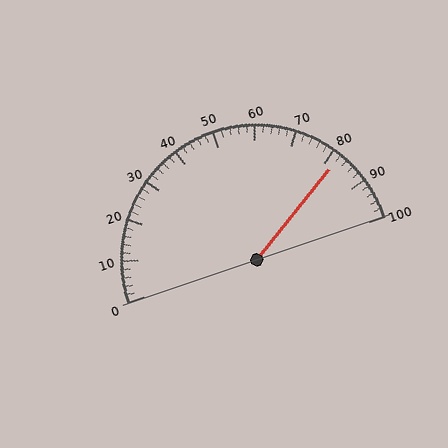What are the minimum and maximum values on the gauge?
The gauge ranges from 0 to 100.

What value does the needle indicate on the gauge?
The needle indicates approximately 82.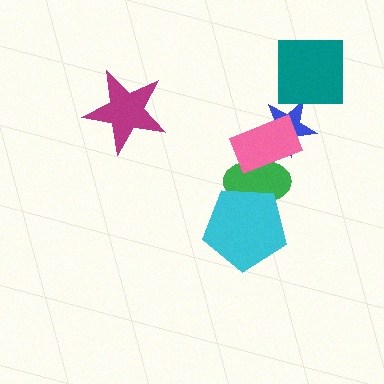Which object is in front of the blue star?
The pink rectangle is in front of the blue star.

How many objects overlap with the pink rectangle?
2 objects overlap with the pink rectangle.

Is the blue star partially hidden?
Yes, it is partially covered by another shape.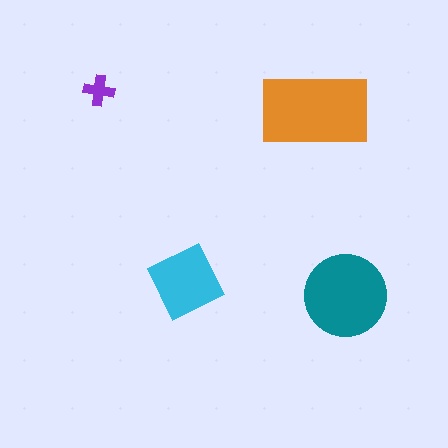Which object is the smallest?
The purple cross.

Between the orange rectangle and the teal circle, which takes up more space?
The orange rectangle.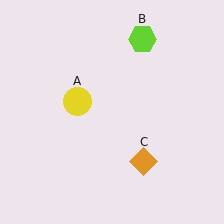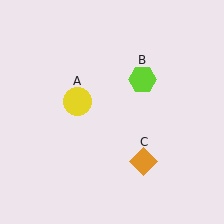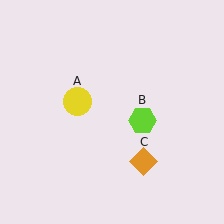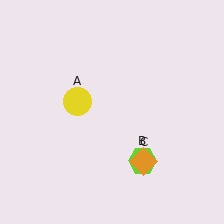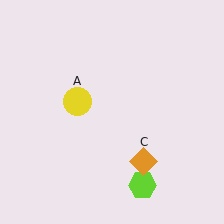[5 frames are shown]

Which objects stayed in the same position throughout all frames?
Yellow circle (object A) and orange diamond (object C) remained stationary.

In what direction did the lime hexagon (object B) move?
The lime hexagon (object B) moved down.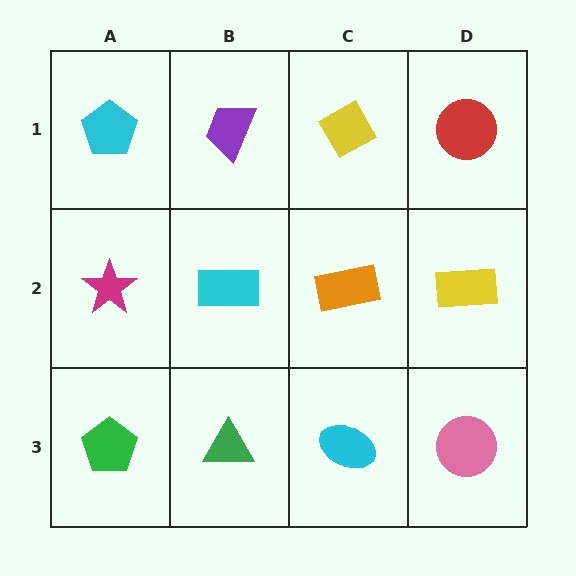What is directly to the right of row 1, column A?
A purple trapezoid.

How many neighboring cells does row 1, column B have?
3.